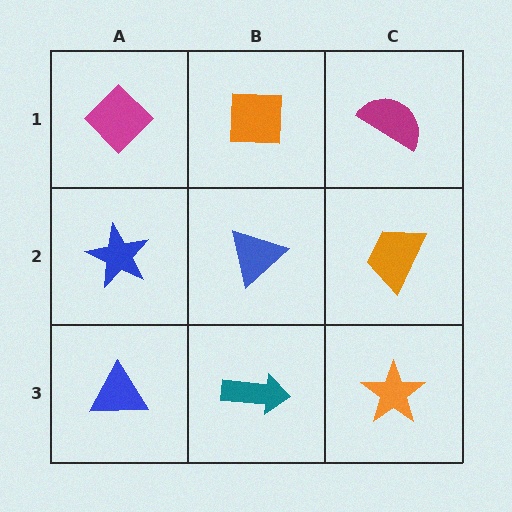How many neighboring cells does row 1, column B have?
3.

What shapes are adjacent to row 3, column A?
A blue star (row 2, column A), a teal arrow (row 3, column B).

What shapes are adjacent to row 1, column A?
A blue star (row 2, column A), an orange square (row 1, column B).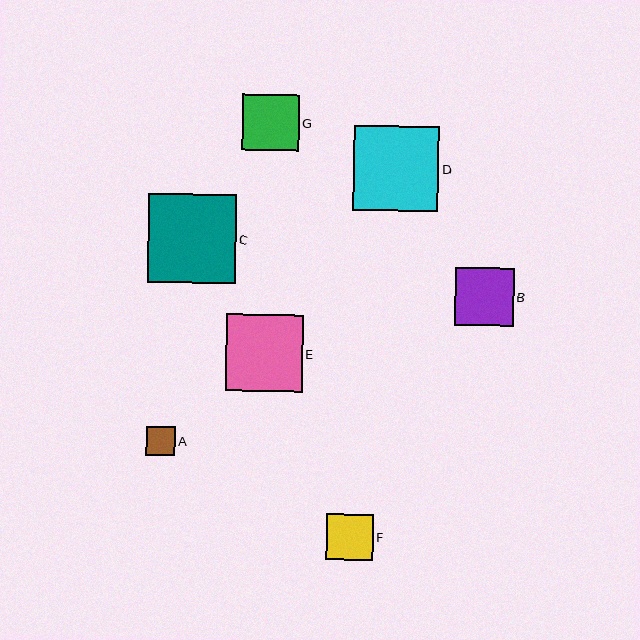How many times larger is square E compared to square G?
Square E is approximately 1.4 times the size of square G.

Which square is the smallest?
Square A is the smallest with a size of approximately 29 pixels.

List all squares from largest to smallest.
From largest to smallest: C, D, E, B, G, F, A.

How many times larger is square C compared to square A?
Square C is approximately 3.1 times the size of square A.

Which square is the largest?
Square C is the largest with a size of approximately 88 pixels.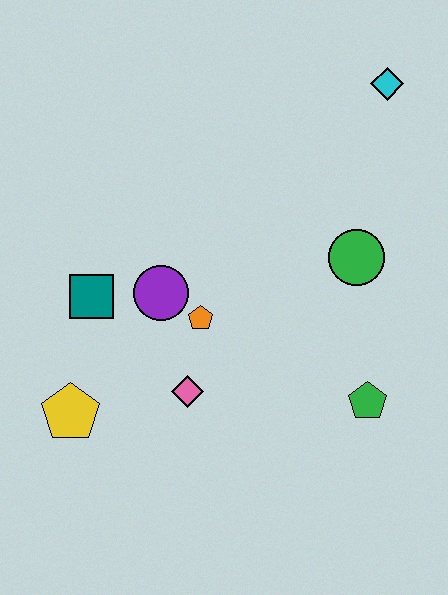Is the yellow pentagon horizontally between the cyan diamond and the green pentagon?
No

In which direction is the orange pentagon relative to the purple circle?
The orange pentagon is to the right of the purple circle.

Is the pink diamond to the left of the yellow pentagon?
No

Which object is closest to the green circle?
The green pentagon is closest to the green circle.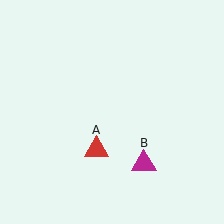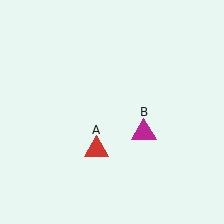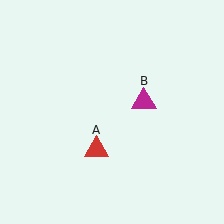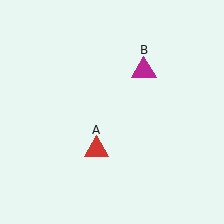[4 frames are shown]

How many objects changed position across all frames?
1 object changed position: magenta triangle (object B).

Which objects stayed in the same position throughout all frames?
Red triangle (object A) remained stationary.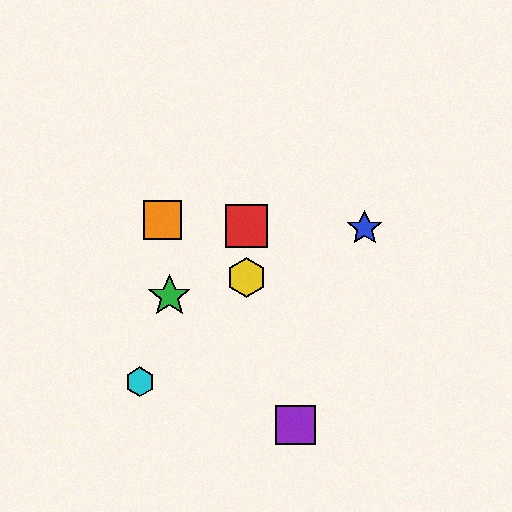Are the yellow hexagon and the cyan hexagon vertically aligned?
No, the yellow hexagon is at x≈246 and the cyan hexagon is at x≈140.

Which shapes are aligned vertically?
The red square, the yellow hexagon are aligned vertically.